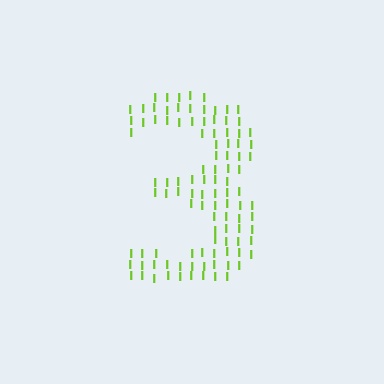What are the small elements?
The small elements are letter I's.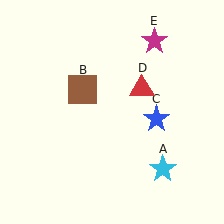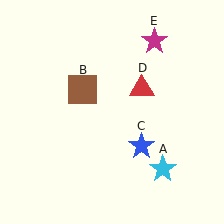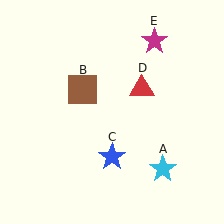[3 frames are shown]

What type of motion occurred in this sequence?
The blue star (object C) rotated clockwise around the center of the scene.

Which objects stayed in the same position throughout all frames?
Cyan star (object A) and brown square (object B) and red triangle (object D) and magenta star (object E) remained stationary.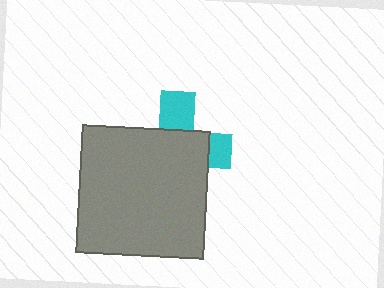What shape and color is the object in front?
The object in front is a gray square.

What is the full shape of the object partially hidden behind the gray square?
The partially hidden object is a cyan cross.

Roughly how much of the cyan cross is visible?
A small part of it is visible (roughly 31%).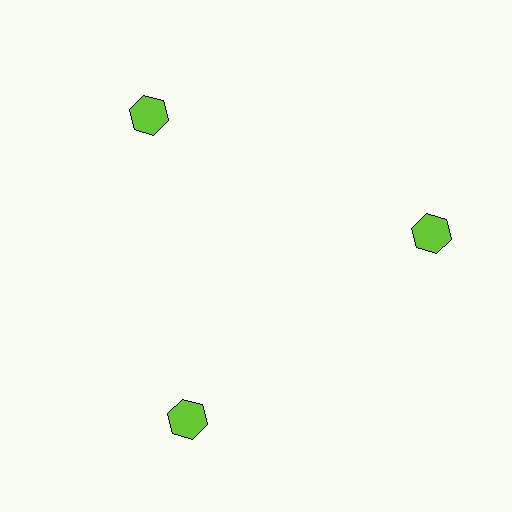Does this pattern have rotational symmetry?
Yes, this pattern has 3-fold rotational symmetry. It looks the same after rotating 120 degrees around the center.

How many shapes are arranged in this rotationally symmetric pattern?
There are 3 shapes, arranged in 3 groups of 1.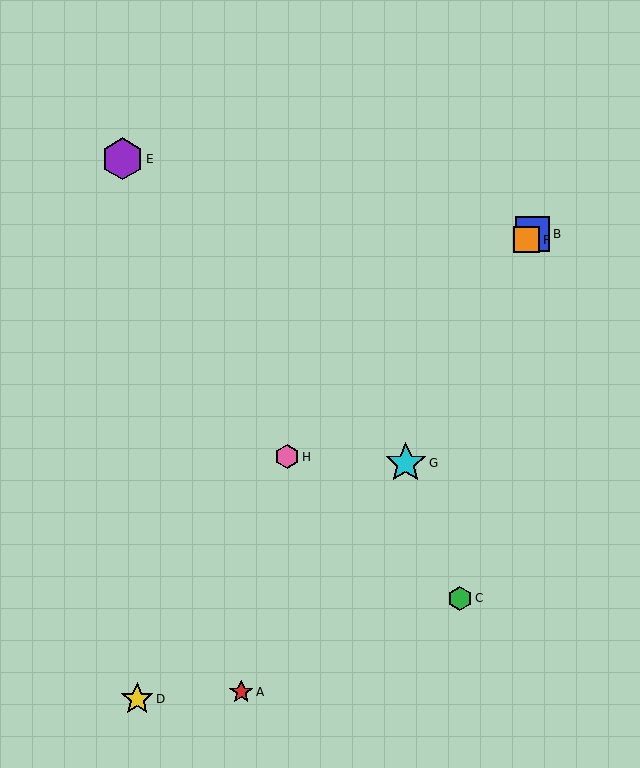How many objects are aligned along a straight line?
3 objects (B, F, H) are aligned along a straight line.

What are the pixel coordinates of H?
Object H is at (287, 457).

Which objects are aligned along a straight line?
Objects B, F, H are aligned along a straight line.